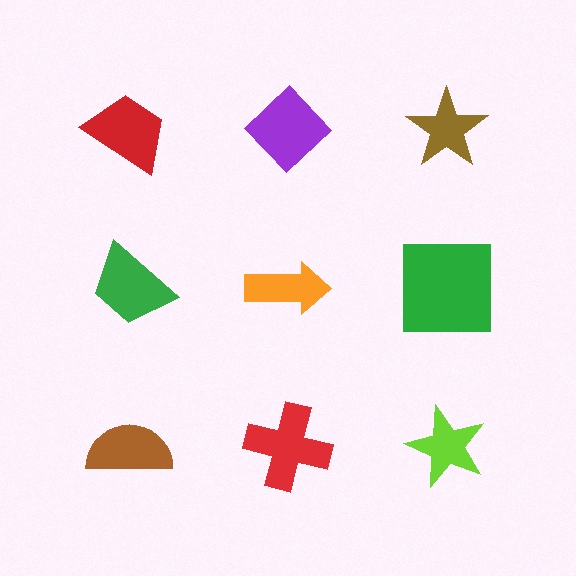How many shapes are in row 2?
3 shapes.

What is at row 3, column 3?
A lime star.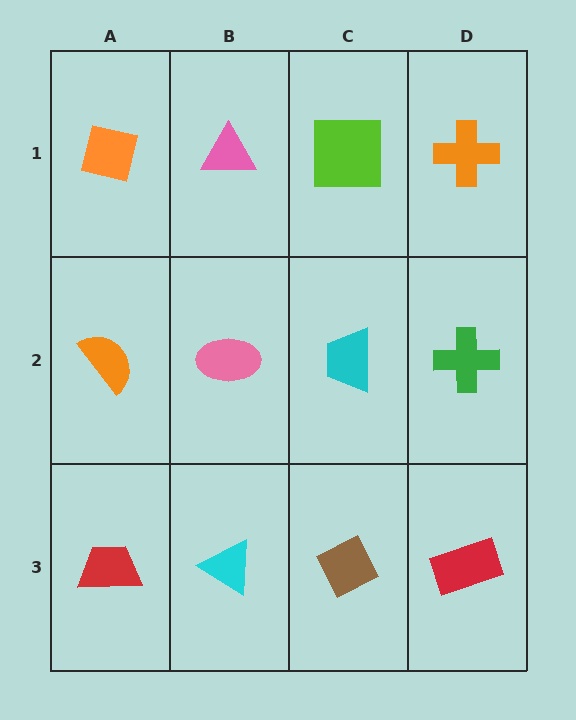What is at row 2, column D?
A green cross.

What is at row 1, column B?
A pink triangle.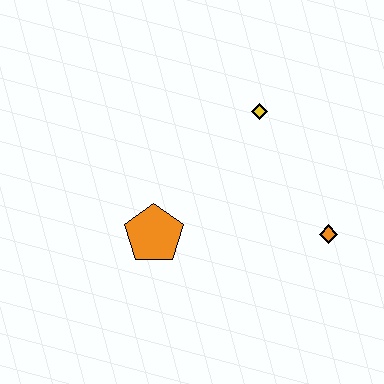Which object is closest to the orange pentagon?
The yellow diamond is closest to the orange pentagon.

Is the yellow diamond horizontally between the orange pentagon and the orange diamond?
Yes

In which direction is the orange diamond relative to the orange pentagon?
The orange diamond is to the right of the orange pentagon.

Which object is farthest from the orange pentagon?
The orange diamond is farthest from the orange pentagon.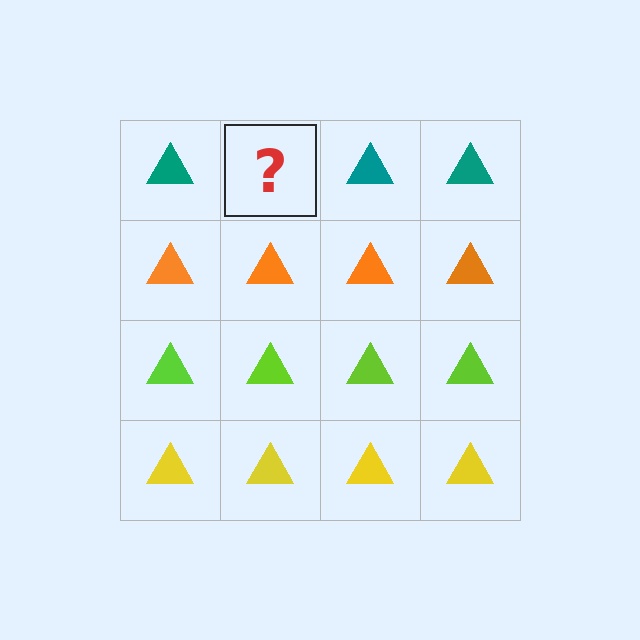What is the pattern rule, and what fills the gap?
The rule is that each row has a consistent color. The gap should be filled with a teal triangle.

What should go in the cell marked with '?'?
The missing cell should contain a teal triangle.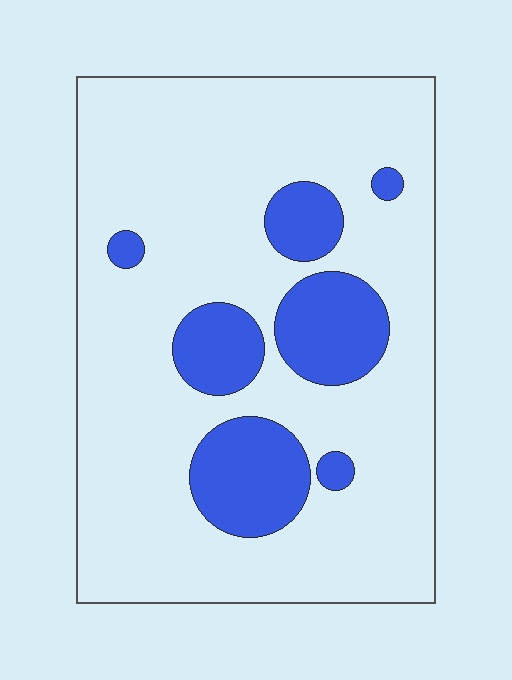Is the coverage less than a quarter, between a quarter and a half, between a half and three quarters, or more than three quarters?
Less than a quarter.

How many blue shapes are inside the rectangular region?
7.